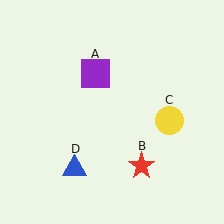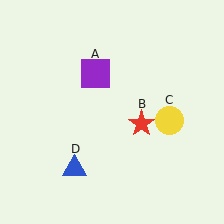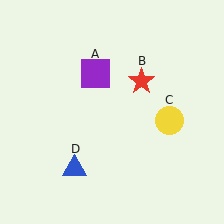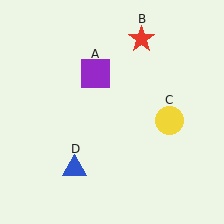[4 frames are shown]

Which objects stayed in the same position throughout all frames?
Purple square (object A) and yellow circle (object C) and blue triangle (object D) remained stationary.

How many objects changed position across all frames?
1 object changed position: red star (object B).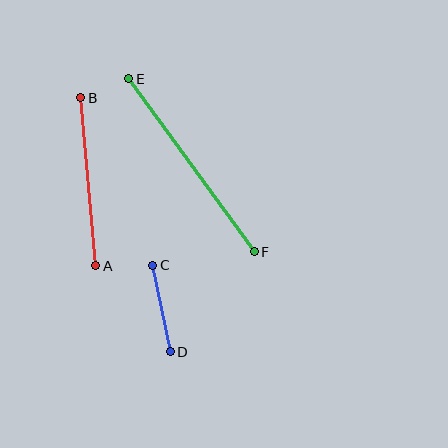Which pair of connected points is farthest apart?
Points E and F are farthest apart.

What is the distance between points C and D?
The distance is approximately 88 pixels.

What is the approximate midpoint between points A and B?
The midpoint is at approximately (88, 182) pixels.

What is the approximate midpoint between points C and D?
The midpoint is at approximately (161, 308) pixels.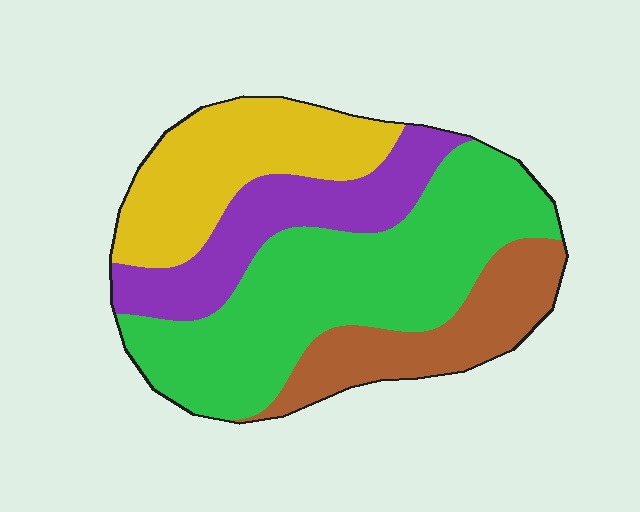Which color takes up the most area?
Green, at roughly 40%.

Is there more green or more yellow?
Green.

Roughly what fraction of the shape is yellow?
Yellow covers roughly 20% of the shape.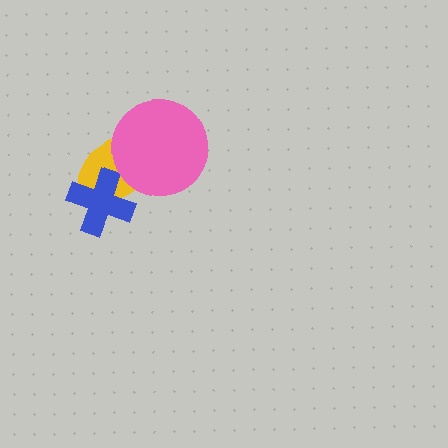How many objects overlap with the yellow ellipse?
2 objects overlap with the yellow ellipse.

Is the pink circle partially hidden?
No, no other shape covers it.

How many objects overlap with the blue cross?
1 object overlaps with the blue cross.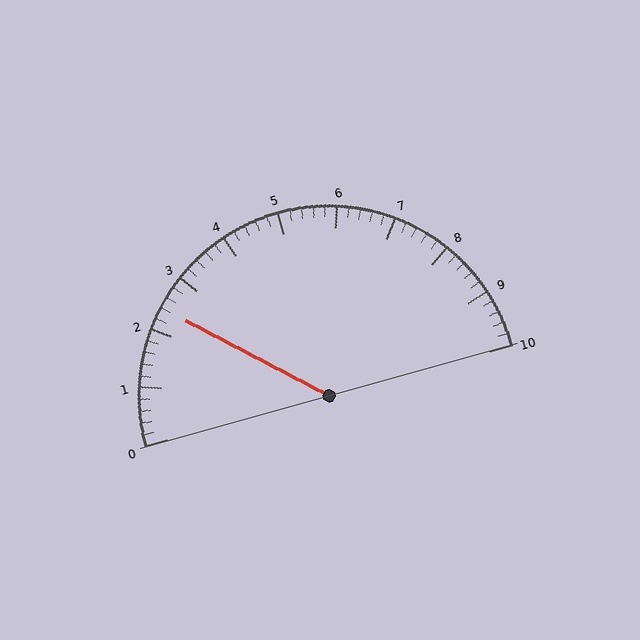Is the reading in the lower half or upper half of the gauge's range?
The reading is in the lower half of the range (0 to 10).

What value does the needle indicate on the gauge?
The needle indicates approximately 2.4.